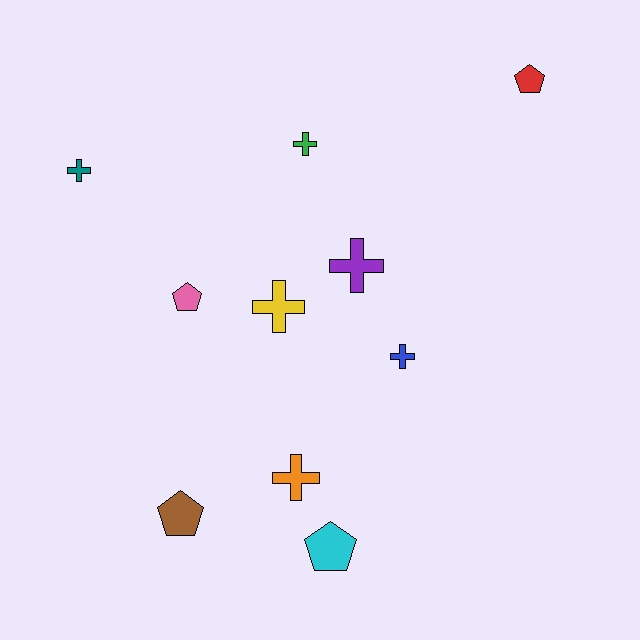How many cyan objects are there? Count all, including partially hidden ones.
There is 1 cyan object.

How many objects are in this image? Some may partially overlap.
There are 10 objects.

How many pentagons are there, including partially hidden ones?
There are 4 pentagons.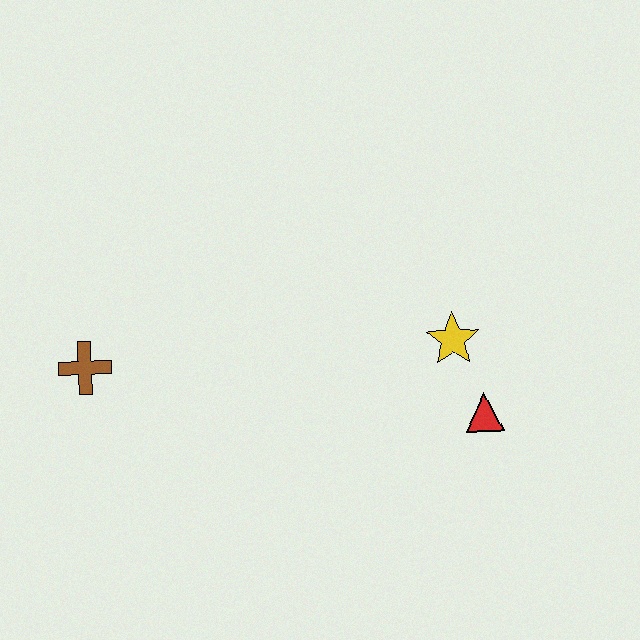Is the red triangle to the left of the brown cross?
No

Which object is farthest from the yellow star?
The brown cross is farthest from the yellow star.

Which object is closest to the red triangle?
The yellow star is closest to the red triangle.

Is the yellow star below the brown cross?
No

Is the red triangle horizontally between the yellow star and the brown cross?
No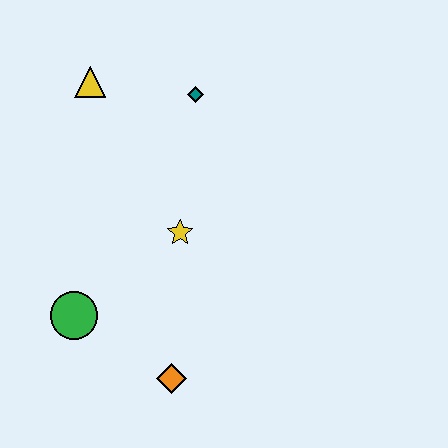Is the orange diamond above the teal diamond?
No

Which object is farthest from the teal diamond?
The orange diamond is farthest from the teal diamond.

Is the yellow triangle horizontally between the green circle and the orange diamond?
Yes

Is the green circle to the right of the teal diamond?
No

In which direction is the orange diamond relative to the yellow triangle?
The orange diamond is below the yellow triangle.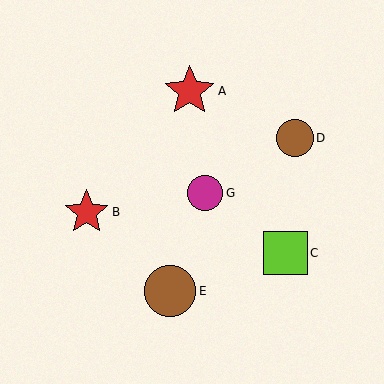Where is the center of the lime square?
The center of the lime square is at (286, 253).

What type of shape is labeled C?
Shape C is a lime square.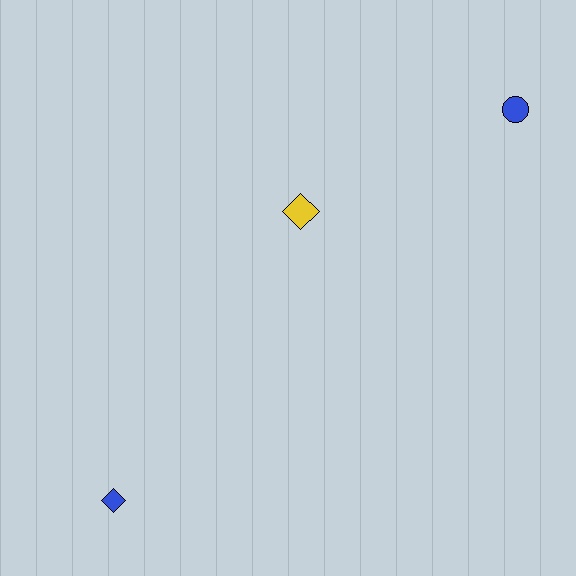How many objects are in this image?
There are 3 objects.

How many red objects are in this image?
There are no red objects.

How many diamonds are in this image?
There are 2 diamonds.